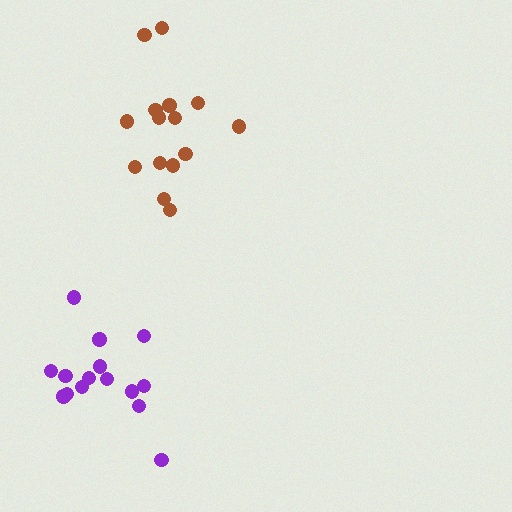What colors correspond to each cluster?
The clusters are colored: purple, brown.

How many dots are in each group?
Group 1: 15 dots, Group 2: 15 dots (30 total).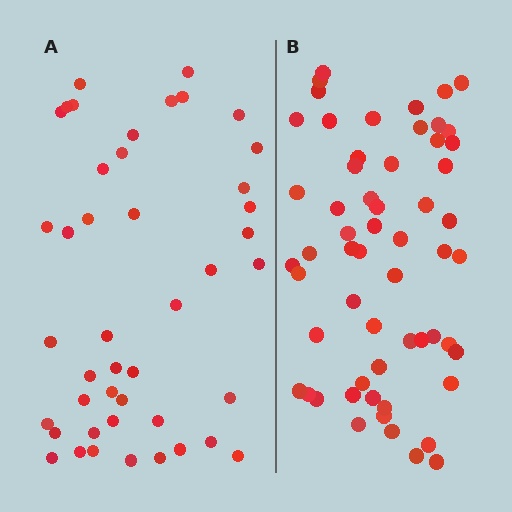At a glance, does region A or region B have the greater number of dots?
Region B (the right region) has more dots.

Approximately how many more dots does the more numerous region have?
Region B has approximately 15 more dots than region A.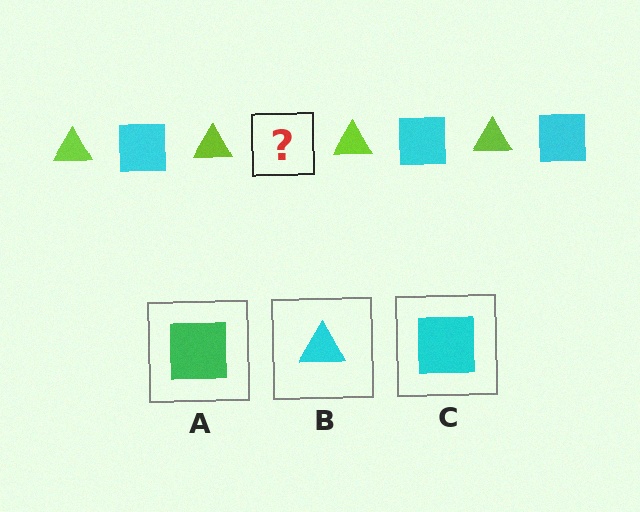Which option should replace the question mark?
Option C.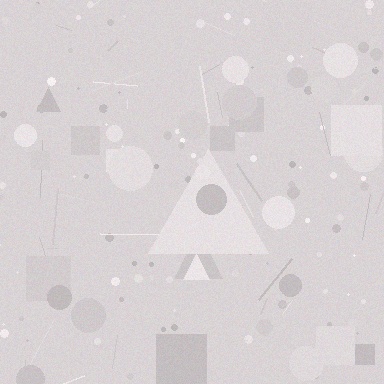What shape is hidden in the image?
A triangle is hidden in the image.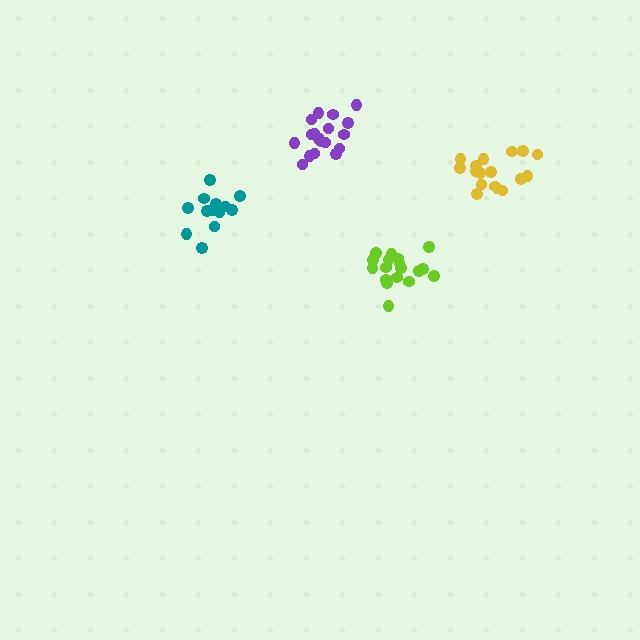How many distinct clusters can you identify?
There are 4 distinct clusters.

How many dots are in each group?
Group 1: 18 dots, Group 2: 18 dots, Group 3: 13 dots, Group 4: 19 dots (68 total).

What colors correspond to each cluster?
The clusters are colored: yellow, lime, teal, purple.